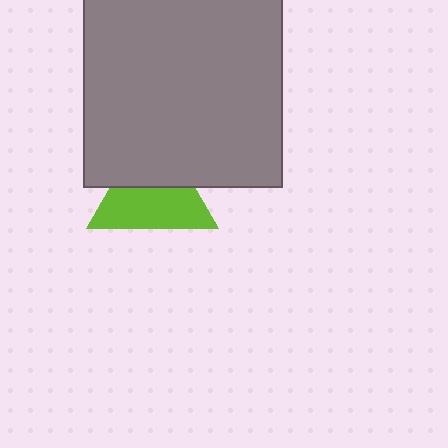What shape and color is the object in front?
The object in front is a gray square.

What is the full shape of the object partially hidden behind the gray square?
The partially hidden object is a lime triangle.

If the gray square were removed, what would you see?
You would see the complete lime triangle.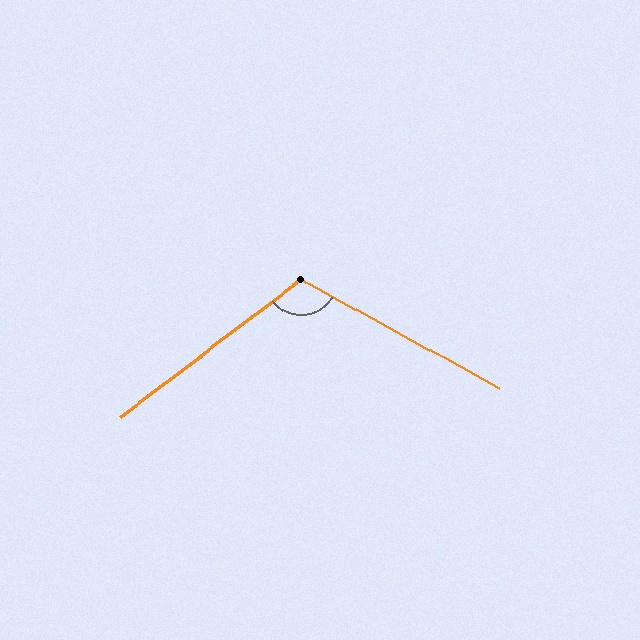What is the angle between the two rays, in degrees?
Approximately 114 degrees.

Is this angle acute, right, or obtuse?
It is obtuse.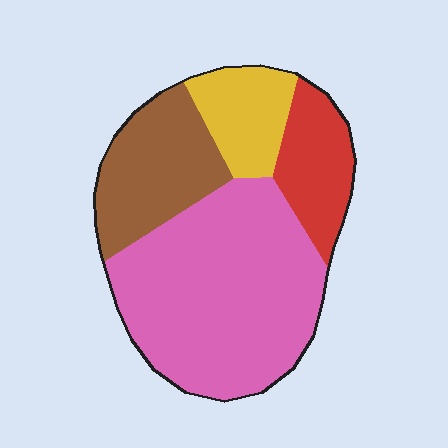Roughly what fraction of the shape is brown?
Brown covers about 20% of the shape.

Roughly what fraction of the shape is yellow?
Yellow covers 13% of the shape.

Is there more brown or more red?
Brown.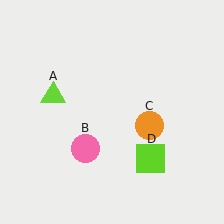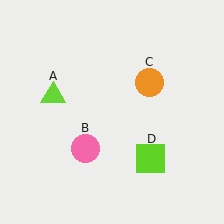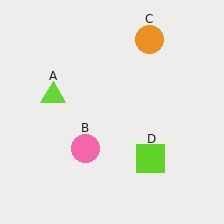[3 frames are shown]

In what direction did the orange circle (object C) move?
The orange circle (object C) moved up.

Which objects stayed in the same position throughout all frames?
Lime triangle (object A) and pink circle (object B) and lime square (object D) remained stationary.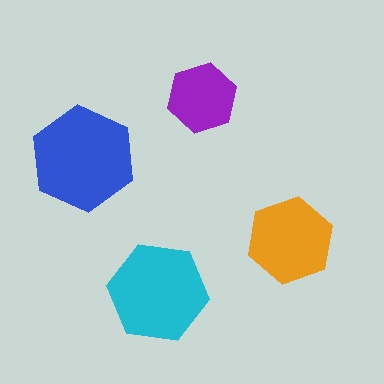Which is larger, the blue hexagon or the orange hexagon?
The blue one.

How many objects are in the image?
There are 4 objects in the image.